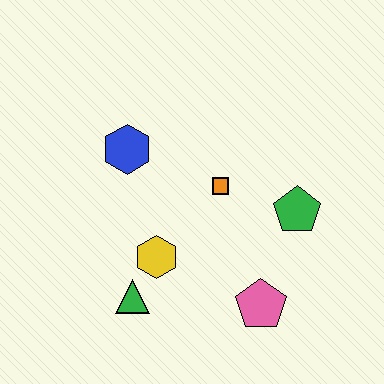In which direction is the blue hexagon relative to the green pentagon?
The blue hexagon is to the left of the green pentagon.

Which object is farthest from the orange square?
The green triangle is farthest from the orange square.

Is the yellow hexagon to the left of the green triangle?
No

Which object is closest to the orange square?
The green pentagon is closest to the orange square.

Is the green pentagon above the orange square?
No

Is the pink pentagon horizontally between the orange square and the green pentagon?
Yes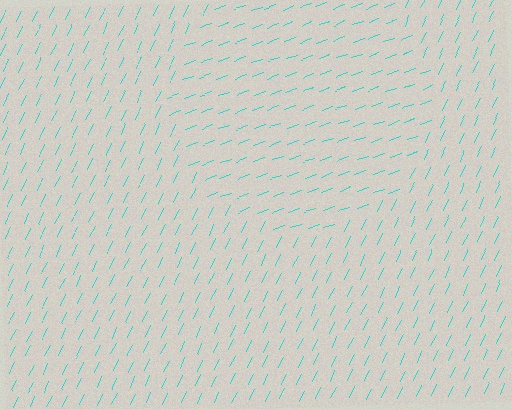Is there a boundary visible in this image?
Yes, there is a texture boundary formed by a change in line orientation.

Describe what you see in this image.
The image is filled with small cyan line segments. A circle region in the image has lines oriented differently from the surrounding lines, creating a visible texture boundary.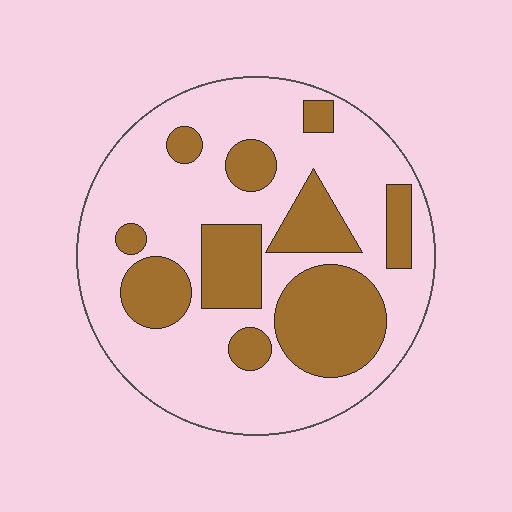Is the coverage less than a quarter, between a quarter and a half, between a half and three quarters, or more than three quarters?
Between a quarter and a half.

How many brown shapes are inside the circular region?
10.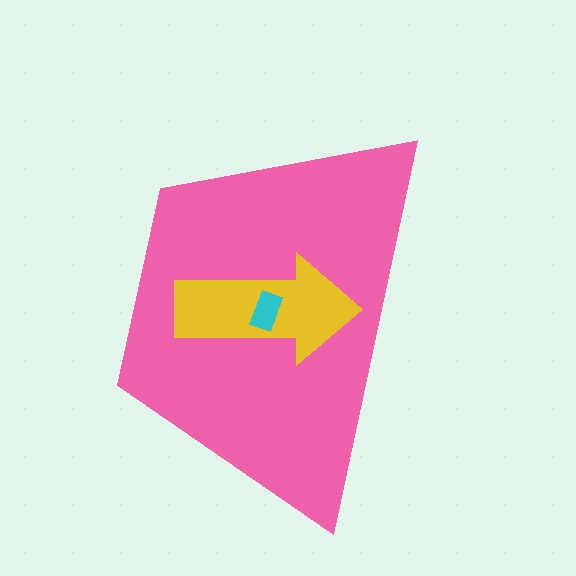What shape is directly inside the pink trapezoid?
The yellow arrow.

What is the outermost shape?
The pink trapezoid.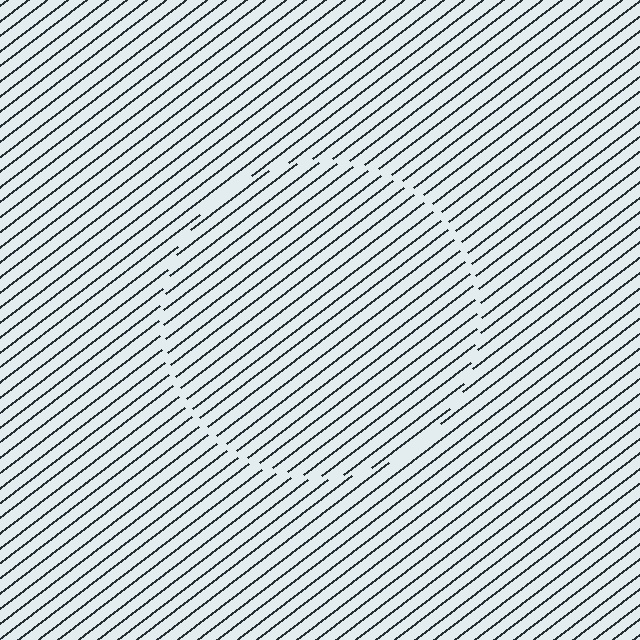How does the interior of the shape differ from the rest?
The interior of the shape contains the same grating, shifted by half a period — the contour is defined by the phase discontinuity where line-ends from the inner and outer gratings abut.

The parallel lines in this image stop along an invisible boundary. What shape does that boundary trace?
An illusory circle. The interior of the shape contains the same grating, shifted by half a period — the contour is defined by the phase discontinuity where line-ends from the inner and outer gratings abut.